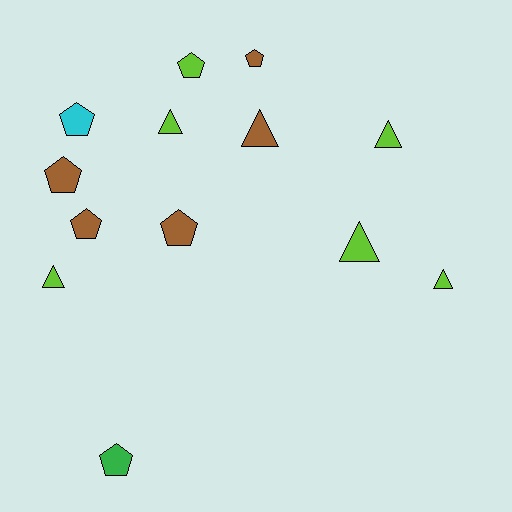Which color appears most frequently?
Lime, with 6 objects.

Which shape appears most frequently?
Pentagon, with 7 objects.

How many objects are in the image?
There are 13 objects.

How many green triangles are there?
There are no green triangles.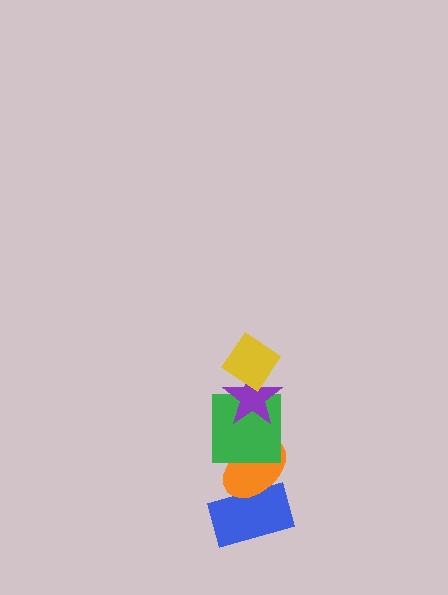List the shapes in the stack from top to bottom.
From top to bottom: the yellow diamond, the purple star, the green square, the orange ellipse, the blue rectangle.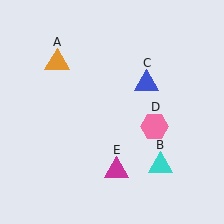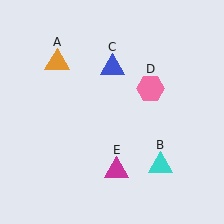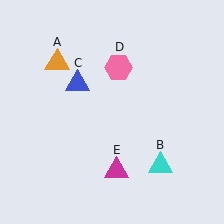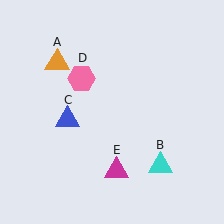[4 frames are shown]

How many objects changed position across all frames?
2 objects changed position: blue triangle (object C), pink hexagon (object D).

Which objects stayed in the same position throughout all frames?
Orange triangle (object A) and cyan triangle (object B) and magenta triangle (object E) remained stationary.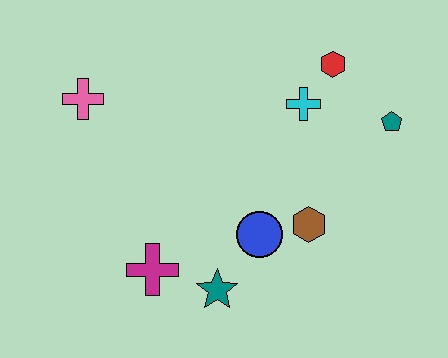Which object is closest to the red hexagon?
The cyan cross is closest to the red hexagon.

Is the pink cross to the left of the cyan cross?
Yes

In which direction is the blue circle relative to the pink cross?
The blue circle is to the right of the pink cross.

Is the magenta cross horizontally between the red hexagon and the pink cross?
Yes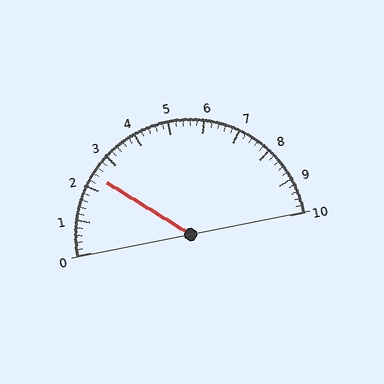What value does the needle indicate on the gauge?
The needle indicates approximately 2.4.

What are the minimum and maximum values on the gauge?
The gauge ranges from 0 to 10.